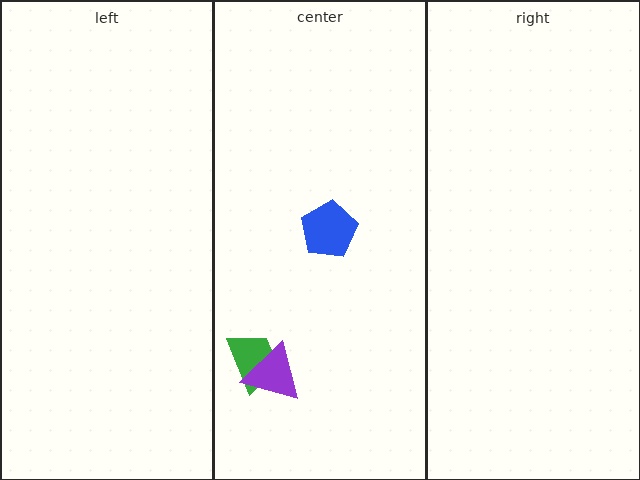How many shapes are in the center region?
3.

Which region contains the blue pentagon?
The center region.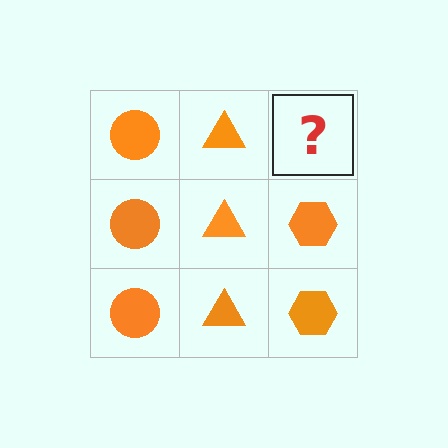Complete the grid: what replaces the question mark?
The question mark should be replaced with an orange hexagon.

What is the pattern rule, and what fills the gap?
The rule is that each column has a consistent shape. The gap should be filled with an orange hexagon.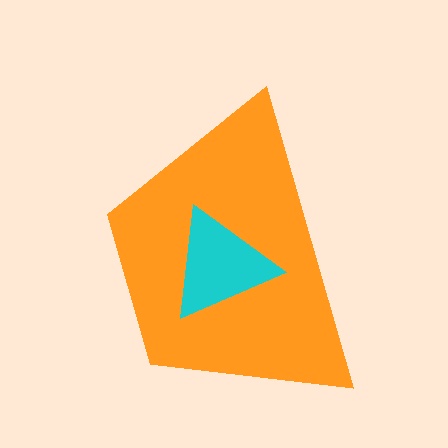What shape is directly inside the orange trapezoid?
The cyan triangle.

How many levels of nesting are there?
2.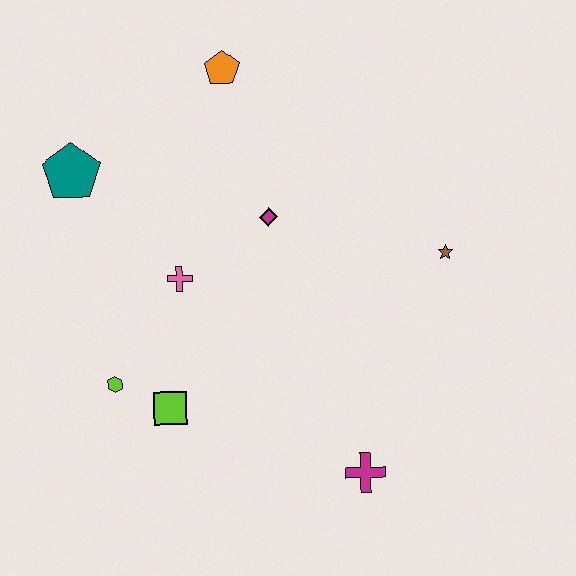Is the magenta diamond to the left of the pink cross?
No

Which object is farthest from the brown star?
The teal pentagon is farthest from the brown star.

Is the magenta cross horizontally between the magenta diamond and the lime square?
No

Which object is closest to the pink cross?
The magenta diamond is closest to the pink cross.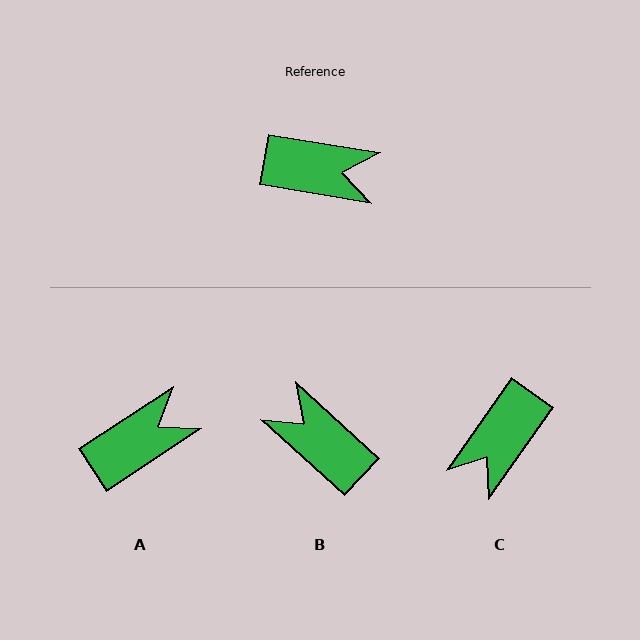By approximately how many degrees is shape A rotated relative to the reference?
Approximately 43 degrees counter-clockwise.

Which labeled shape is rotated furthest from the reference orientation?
B, about 147 degrees away.